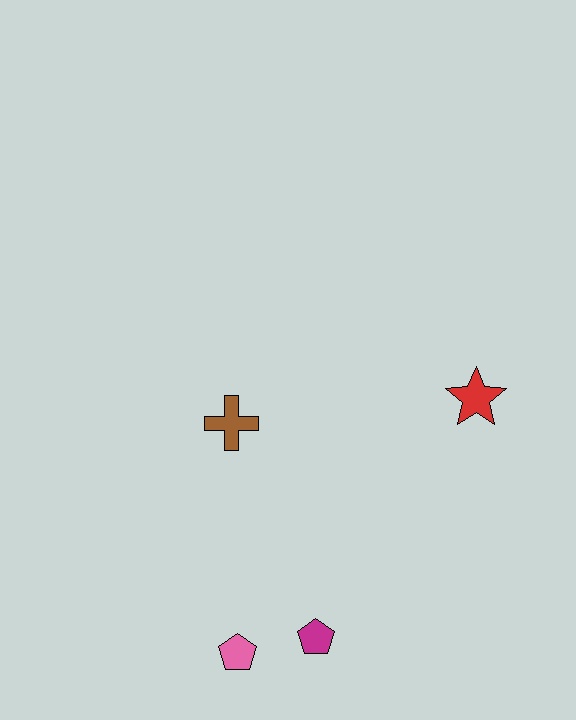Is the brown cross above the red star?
No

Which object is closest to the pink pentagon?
The magenta pentagon is closest to the pink pentagon.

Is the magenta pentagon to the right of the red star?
No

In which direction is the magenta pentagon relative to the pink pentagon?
The magenta pentagon is to the right of the pink pentagon.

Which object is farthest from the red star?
The pink pentagon is farthest from the red star.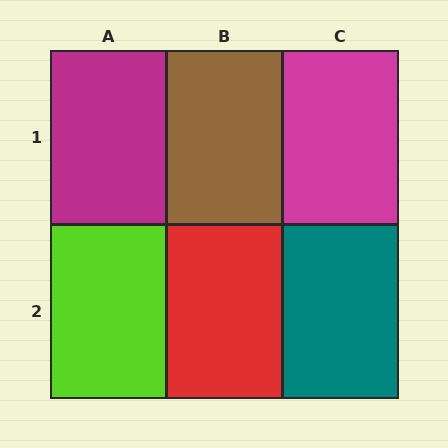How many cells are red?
1 cell is red.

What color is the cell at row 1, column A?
Magenta.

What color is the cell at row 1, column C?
Magenta.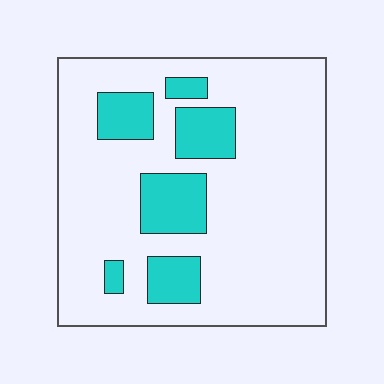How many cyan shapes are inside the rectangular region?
6.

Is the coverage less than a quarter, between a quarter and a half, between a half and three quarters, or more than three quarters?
Less than a quarter.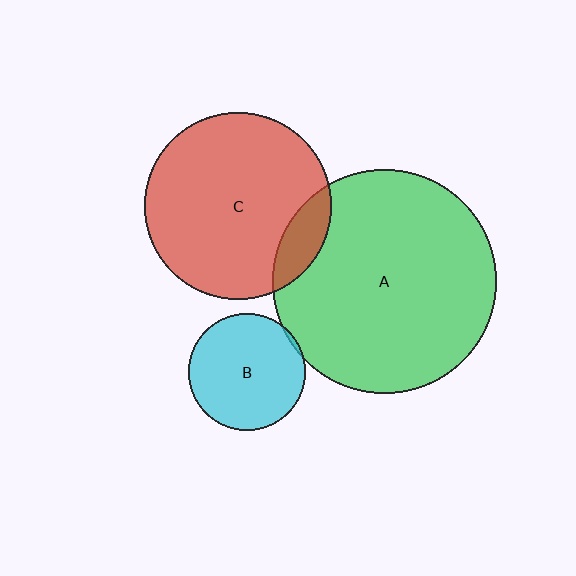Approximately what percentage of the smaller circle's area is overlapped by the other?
Approximately 5%.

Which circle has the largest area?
Circle A (green).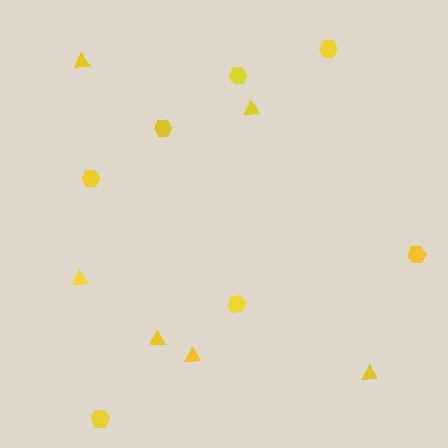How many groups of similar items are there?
There are 2 groups: one group of hexagons (7) and one group of triangles (6).